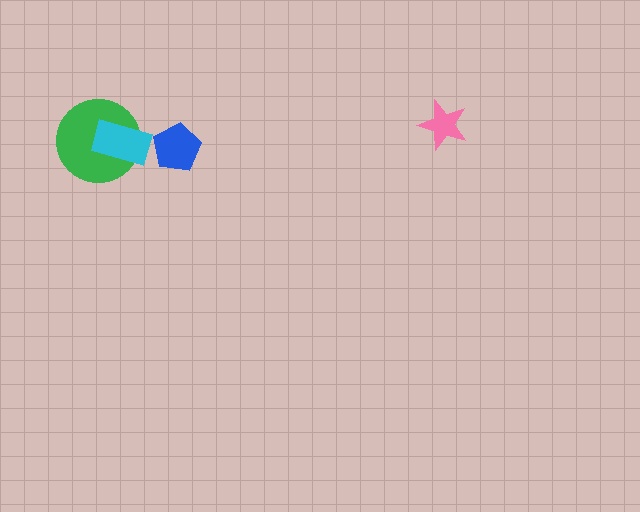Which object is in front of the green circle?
The cyan rectangle is in front of the green circle.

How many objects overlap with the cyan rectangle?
1 object overlaps with the cyan rectangle.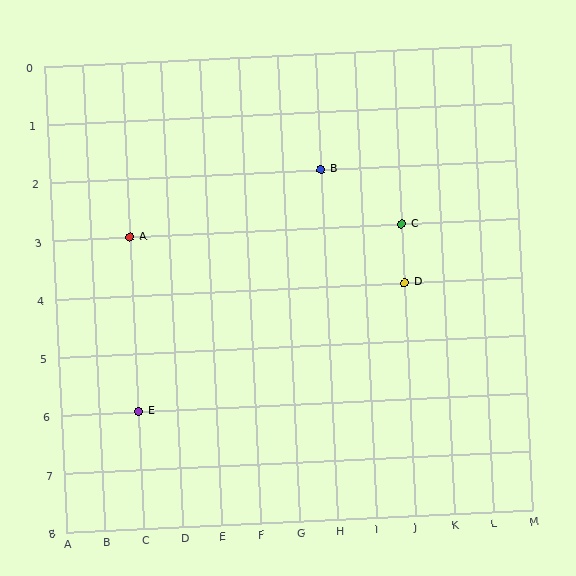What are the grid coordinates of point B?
Point B is at grid coordinates (H, 2).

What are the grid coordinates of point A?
Point A is at grid coordinates (C, 3).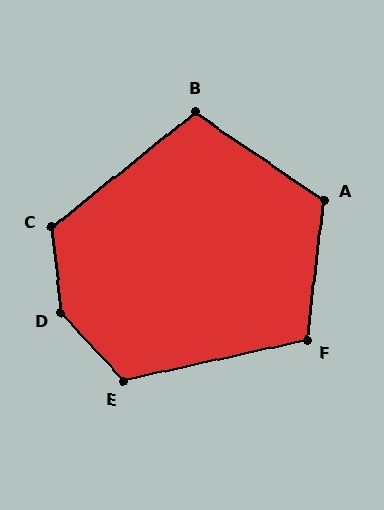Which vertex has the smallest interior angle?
B, at approximately 107 degrees.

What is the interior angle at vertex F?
Approximately 109 degrees (obtuse).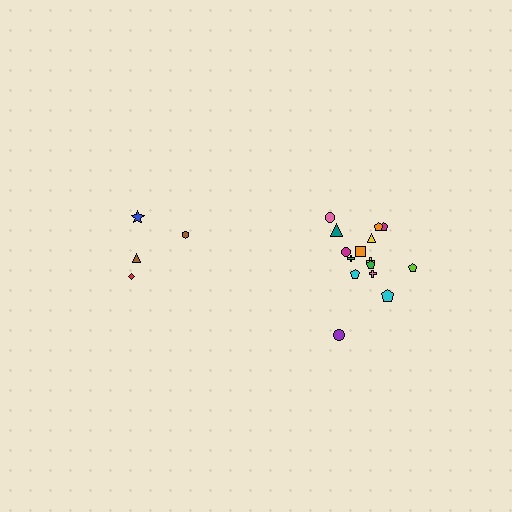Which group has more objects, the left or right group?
The right group.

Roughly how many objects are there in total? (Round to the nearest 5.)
Roughly 20 objects in total.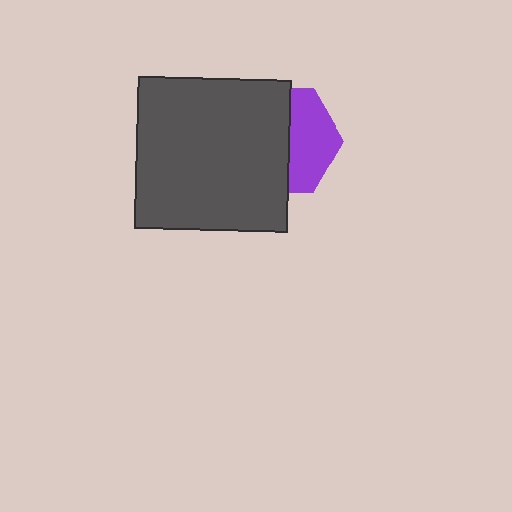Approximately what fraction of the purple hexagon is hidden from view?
Roughly 58% of the purple hexagon is hidden behind the dark gray square.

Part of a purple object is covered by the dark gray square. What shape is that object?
It is a hexagon.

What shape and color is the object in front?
The object in front is a dark gray square.